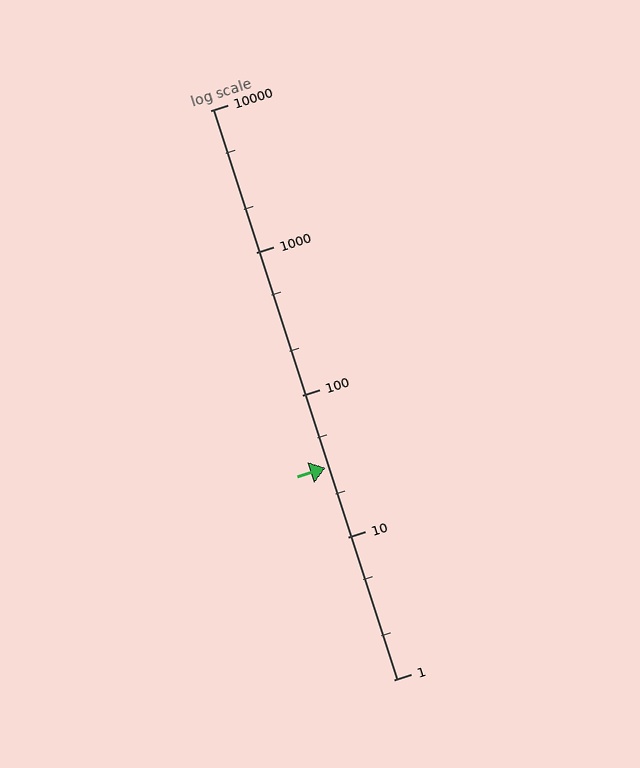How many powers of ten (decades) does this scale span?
The scale spans 4 decades, from 1 to 10000.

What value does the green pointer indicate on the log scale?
The pointer indicates approximately 31.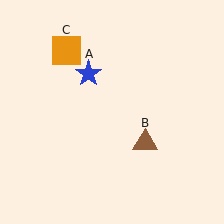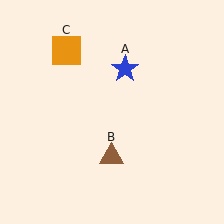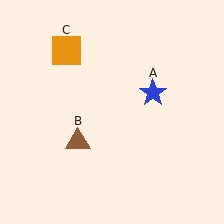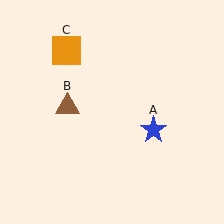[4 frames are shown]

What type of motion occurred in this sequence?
The blue star (object A), brown triangle (object B) rotated clockwise around the center of the scene.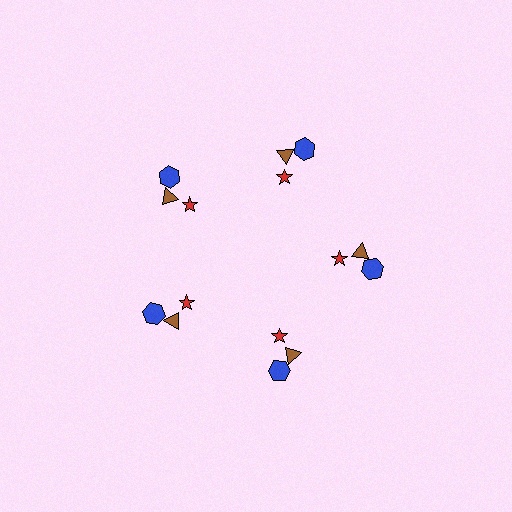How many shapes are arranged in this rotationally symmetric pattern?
There are 15 shapes, arranged in 5 groups of 3.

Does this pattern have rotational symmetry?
Yes, this pattern has 5-fold rotational symmetry. It looks the same after rotating 72 degrees around the center.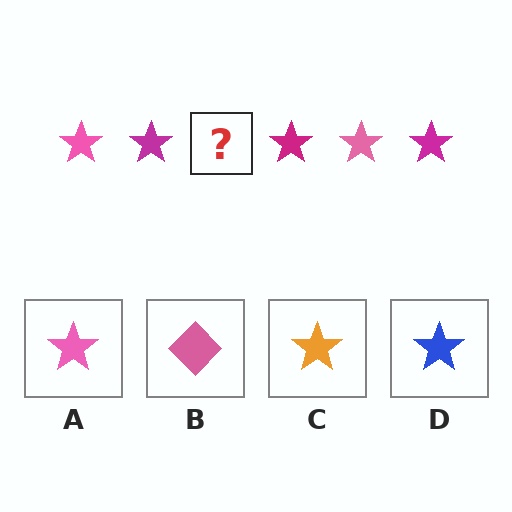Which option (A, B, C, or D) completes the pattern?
A.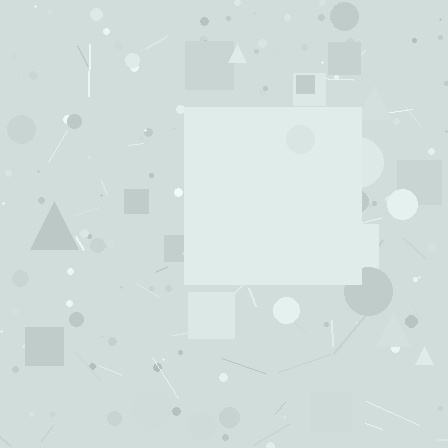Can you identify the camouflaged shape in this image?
The camouflaged shape is a square.